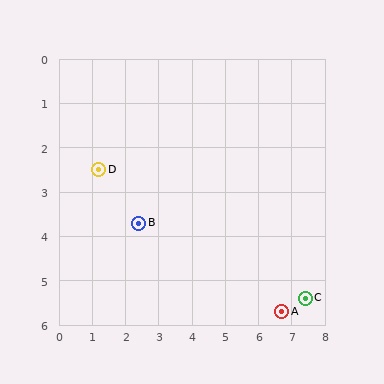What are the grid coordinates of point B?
Point B is at approximately (2.4, 3.7).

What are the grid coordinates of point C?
Point C is at approximately (7.4, 5.4).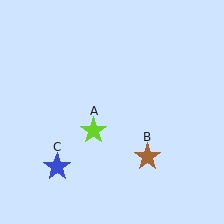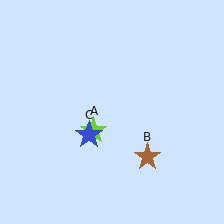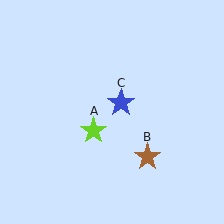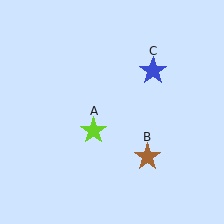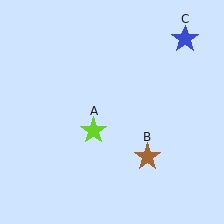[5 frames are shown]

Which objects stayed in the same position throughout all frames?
Lime star (object A) and brown star (object B) remained stationary.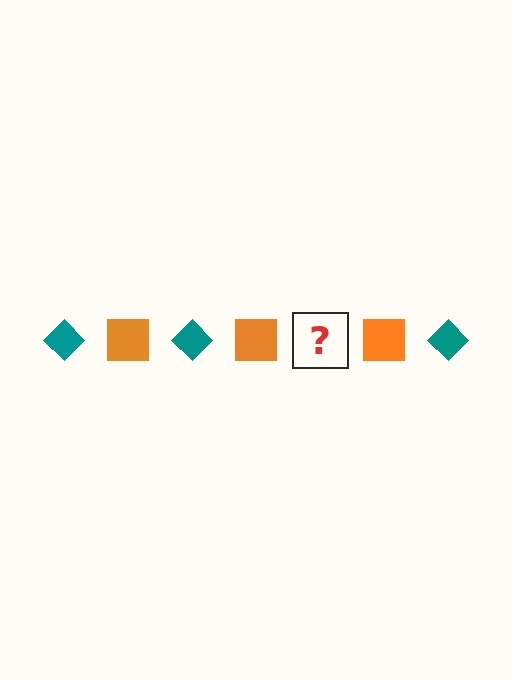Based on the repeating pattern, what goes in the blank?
The blank should be a teal diamond.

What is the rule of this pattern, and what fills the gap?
The rule is that the pattern alternates between teal diamond and orange square. The gap should be filled with a teal diamond.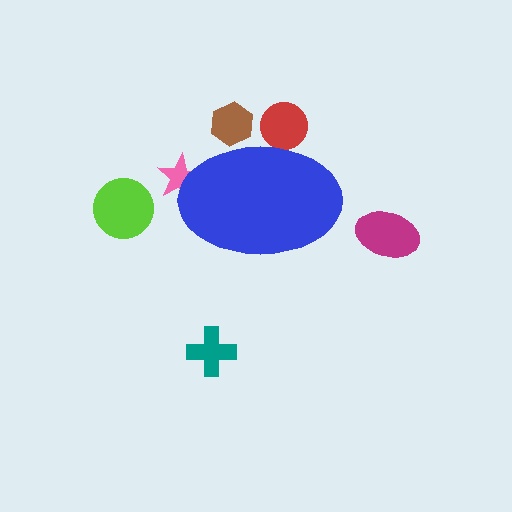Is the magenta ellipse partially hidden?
No, the magenta ellipse is fully visible.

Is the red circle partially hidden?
Yes, the red circle is partially hidden behind the blue ellipse.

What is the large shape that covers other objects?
A blue ellipse.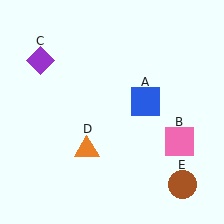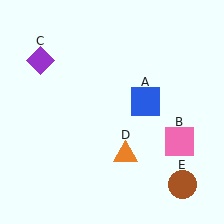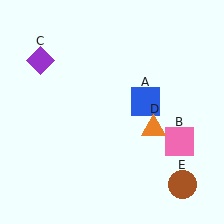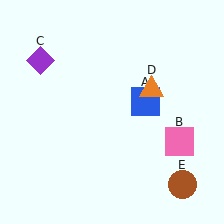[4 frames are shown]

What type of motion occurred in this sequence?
The orange triangle (object D) rotated counterclockwise around the center of the scene.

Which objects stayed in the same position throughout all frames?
Blue square (object A) and pink square (object B) and purple diamond (object C) and brown circle (object E) remained stationary.